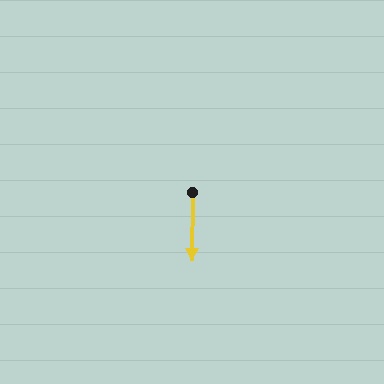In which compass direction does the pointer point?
South.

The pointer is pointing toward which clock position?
Roughly 6 o'clock.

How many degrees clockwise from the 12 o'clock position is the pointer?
Approximately 180 degrees.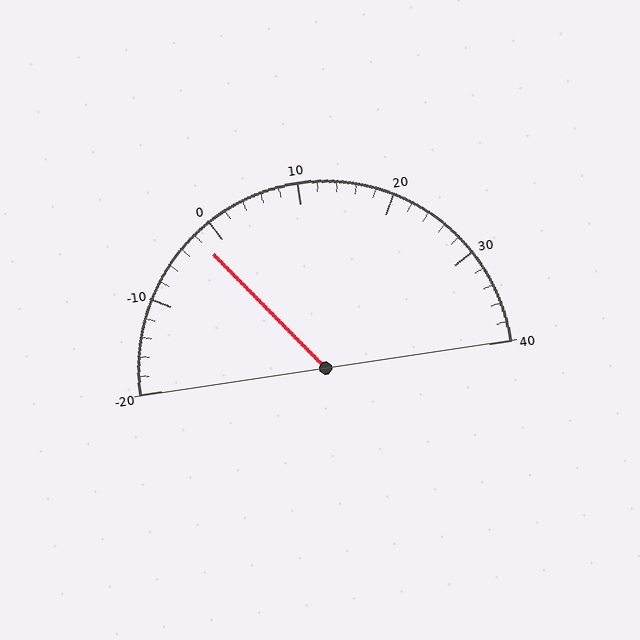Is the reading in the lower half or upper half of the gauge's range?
The reading is in the lower half of the range (-20 to 40).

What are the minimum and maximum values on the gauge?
The gauge ranges from -20 to 40.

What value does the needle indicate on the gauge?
The needle indicates approximately -2.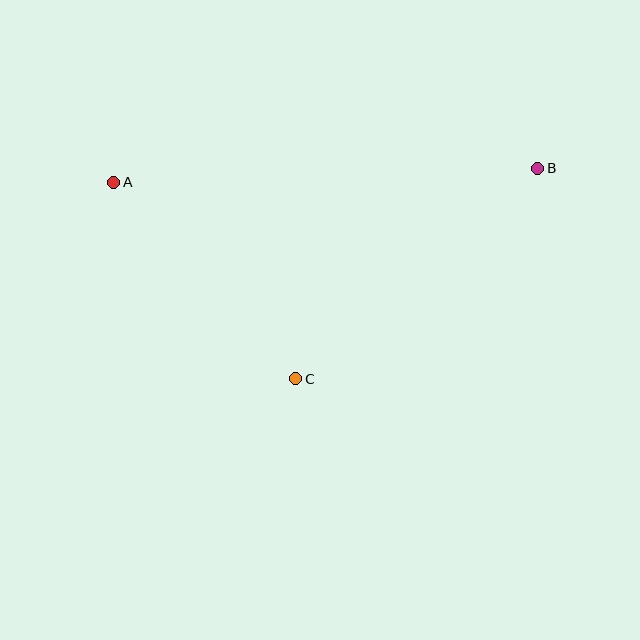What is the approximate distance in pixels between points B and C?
The distance between B and C is approximately 321 pixels.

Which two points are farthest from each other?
Points A and B are farthest from each other.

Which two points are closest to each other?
Points A and C are closest to each other.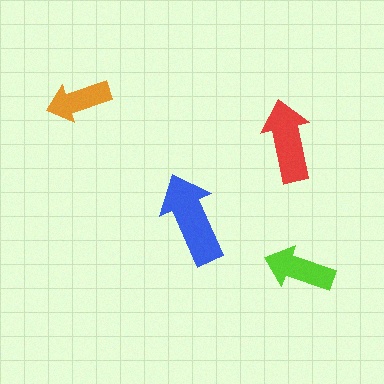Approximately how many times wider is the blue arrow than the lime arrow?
About 1.5 times wider.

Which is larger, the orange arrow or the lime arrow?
The lime one.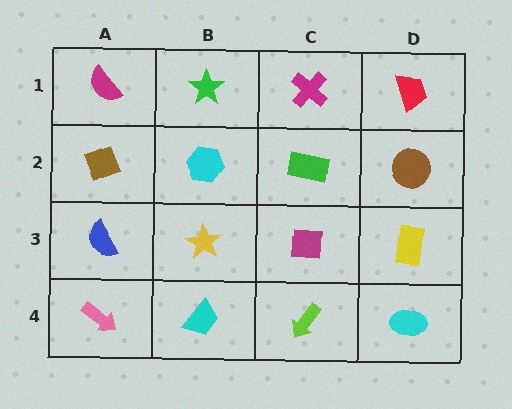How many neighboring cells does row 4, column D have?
2.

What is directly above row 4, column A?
A blue semicircle.